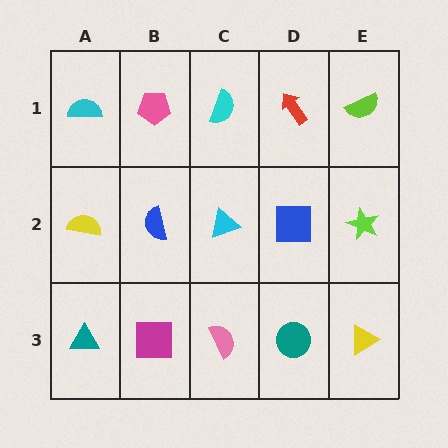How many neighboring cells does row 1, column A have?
2.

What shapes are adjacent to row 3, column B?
A blue semicircle (row 2, column B), a teal triangle (row 3, column A), a pink semicircle (row 3, column C).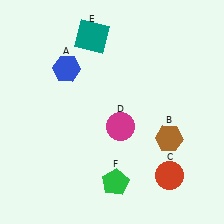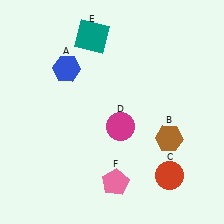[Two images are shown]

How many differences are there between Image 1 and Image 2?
There is 1 difference between the two images.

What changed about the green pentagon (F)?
In Image 1, F is green. In Image 2, it changed to pink.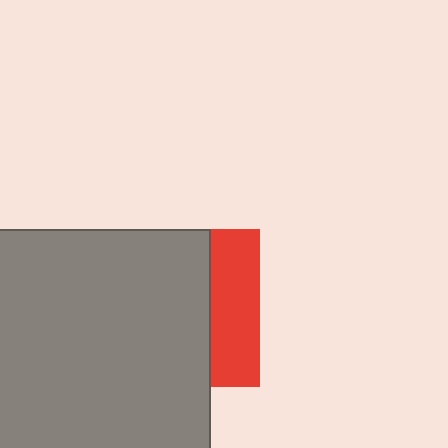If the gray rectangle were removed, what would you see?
You would see the complete red square.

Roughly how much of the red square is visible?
A small part of it is visible (roughly 30%).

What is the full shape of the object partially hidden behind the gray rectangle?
The partially hidden object is a red square.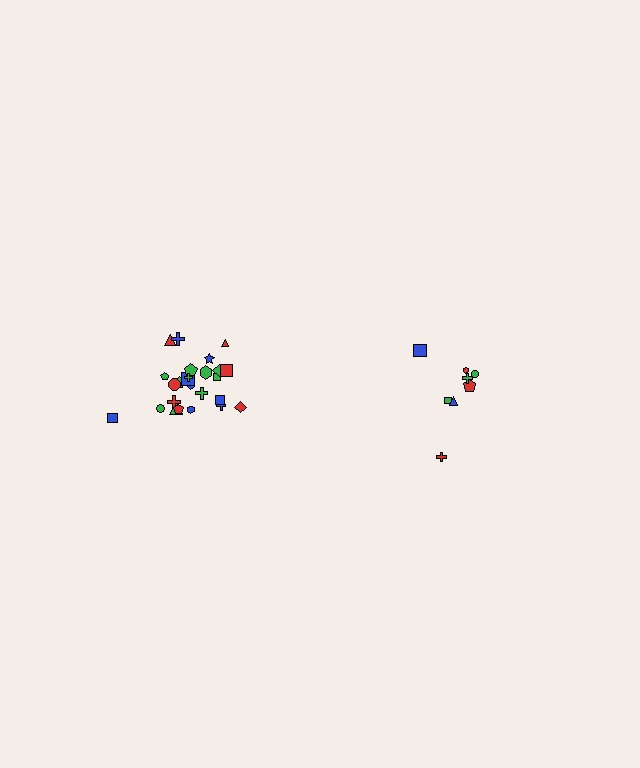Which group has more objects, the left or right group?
The left group.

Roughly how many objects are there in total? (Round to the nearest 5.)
Roughly 35 objects in total.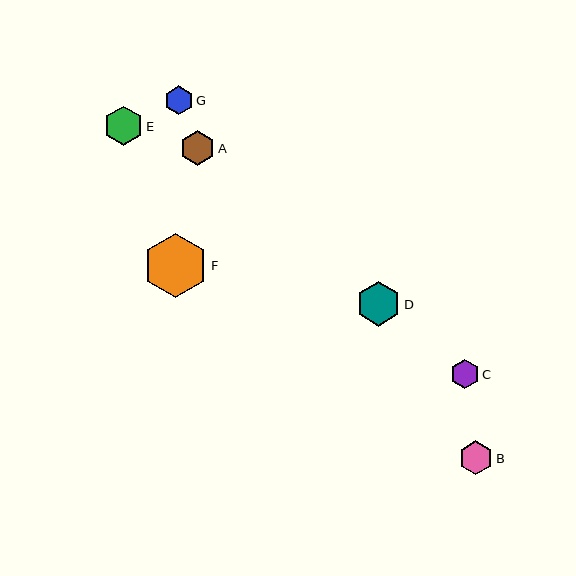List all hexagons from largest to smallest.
From largest to smallest: F, D, E, A, B, G, C.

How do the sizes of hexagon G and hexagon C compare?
Hexagon G and hexagon C are approximately the same size.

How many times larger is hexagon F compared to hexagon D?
Hexagon F is approximately 1.5 times the size of hexagon D.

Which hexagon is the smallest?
Hexagon C is the smallest with a size of approximately 29 pixels.